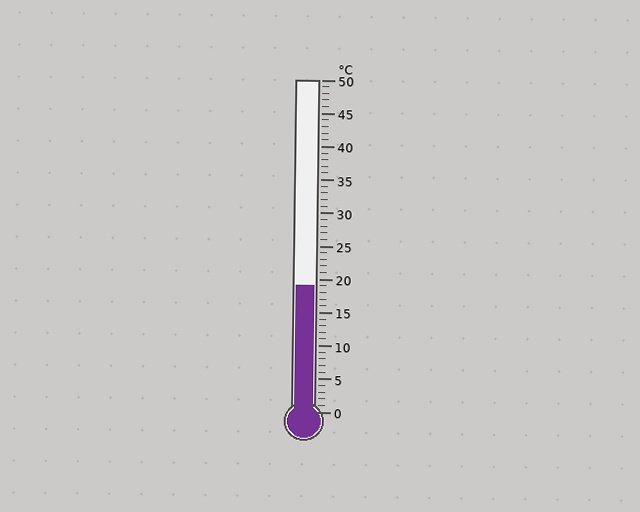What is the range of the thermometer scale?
The thermometer scale ranges from 0°C to 50°C.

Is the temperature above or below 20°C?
The temperature is below 20°C.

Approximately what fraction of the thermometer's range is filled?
The thermometer is filled to approximately 40% of its range.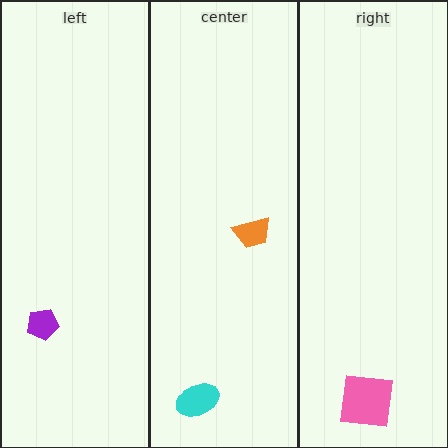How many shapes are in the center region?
2.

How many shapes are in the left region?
1.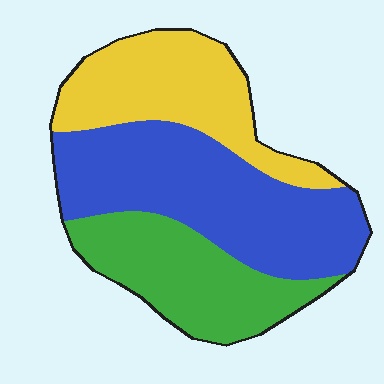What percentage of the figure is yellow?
Yellow covers about 30% of the figure.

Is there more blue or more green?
Blue.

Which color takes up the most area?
Blue, at roughly 45%.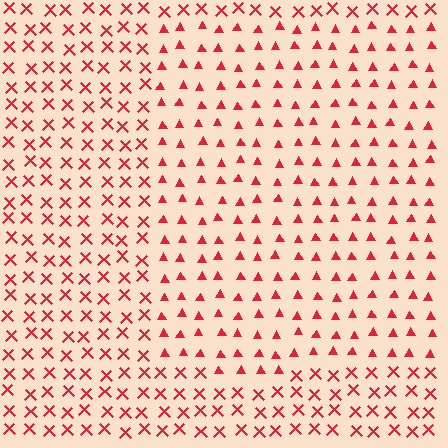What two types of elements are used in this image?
The image uses triangles inside the rectangle region and X marks outside it.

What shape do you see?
I see a rectangle.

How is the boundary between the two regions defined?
The boundary is defined by a change in element shape: triangles inside vs. X marks outside. All elements share the same color and spacing.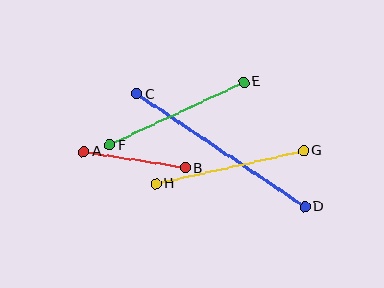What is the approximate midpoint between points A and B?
The midpoint is at approximately (135, 160) pixels.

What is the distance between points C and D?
The distance is approximately 202 pixels.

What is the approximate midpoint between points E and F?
The midpoint is at approximately (177, 114) pixels.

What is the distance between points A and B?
The distance is approximately 102 pixels.